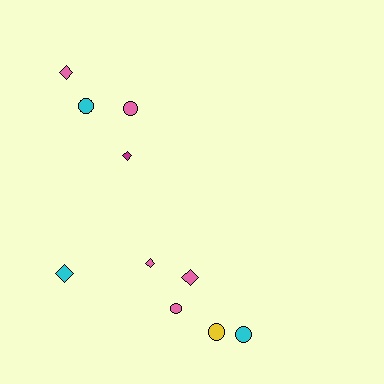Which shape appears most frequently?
Diamond, with 5 objects.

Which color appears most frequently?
Pink, with 5 objects.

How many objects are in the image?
There are 10 objects.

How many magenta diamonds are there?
There is 1 magenta diamond.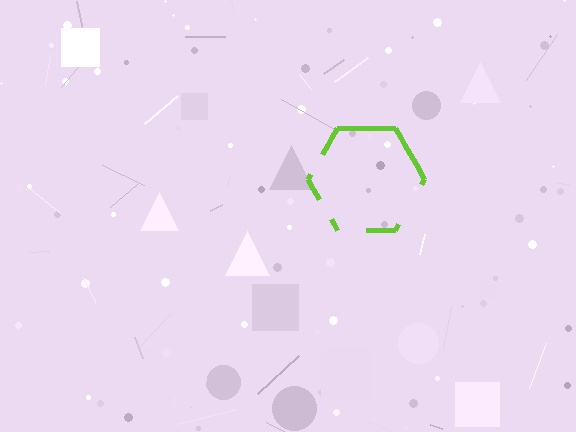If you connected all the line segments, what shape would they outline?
They would outline a hexagon.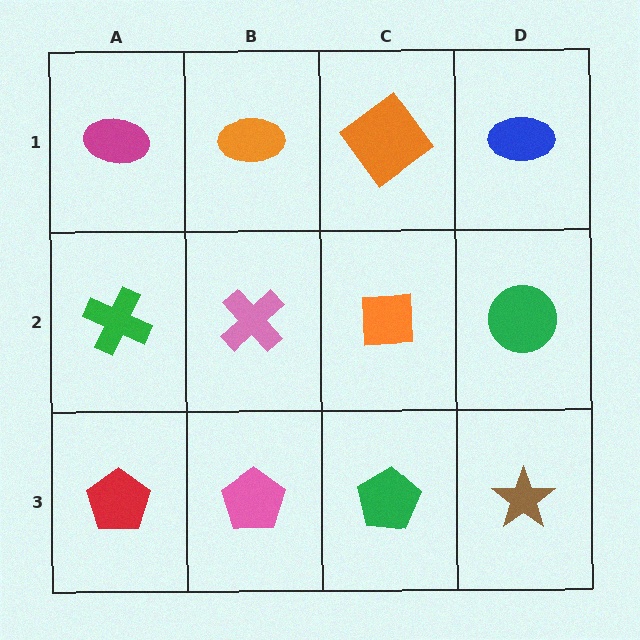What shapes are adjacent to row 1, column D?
A green circle (row 2, column D), an orange diamond (row 1, column C).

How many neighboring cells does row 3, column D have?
2.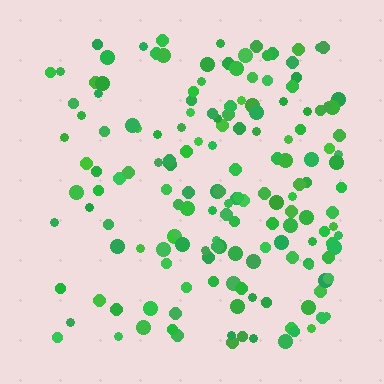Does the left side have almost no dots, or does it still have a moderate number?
Still a moderate number, just noticeably fewer than the right.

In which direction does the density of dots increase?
From left to right, with the right side densest.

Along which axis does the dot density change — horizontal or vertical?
Horizontal.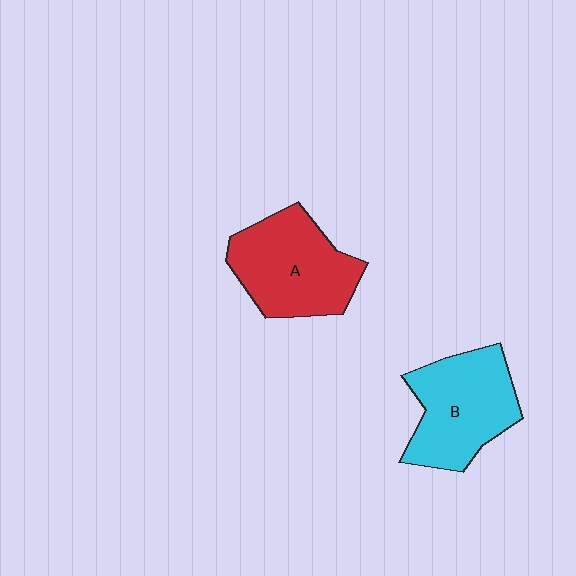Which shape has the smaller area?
Shape B (cyan).